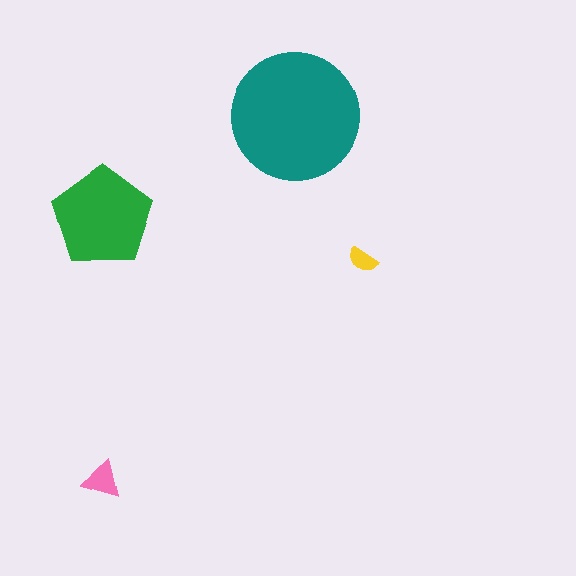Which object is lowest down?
The pink triangle is bottommost.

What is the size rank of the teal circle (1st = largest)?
1st.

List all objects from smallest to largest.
The yellow semicircle, the pink triangle, the green pentagon, the teal circle.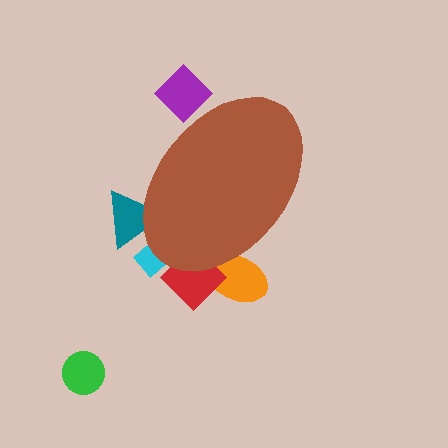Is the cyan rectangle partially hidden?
Yes, the cyan rectangle is partially hidden behind the brown ellipse.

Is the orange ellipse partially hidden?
Yes, the orange ellipse is partially hidden behind the brown ellipse.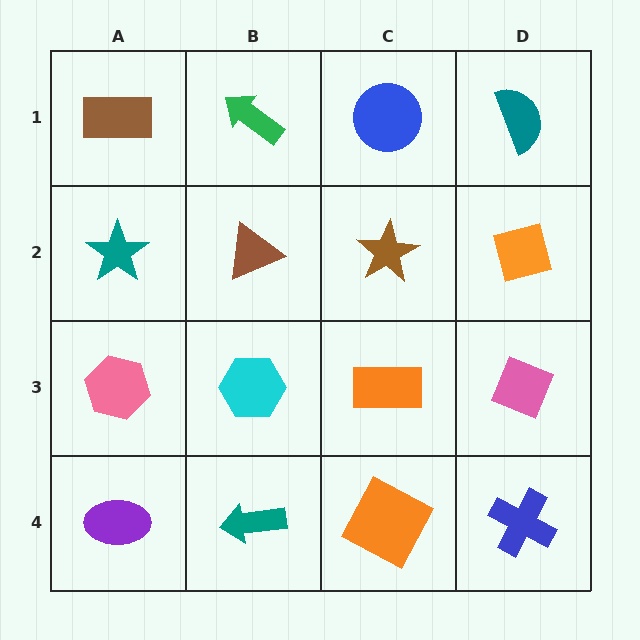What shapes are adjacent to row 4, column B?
A cyan hexagon (row 3, column B), a purple ellipse (row 4, column A), an orange square (row 4, column C).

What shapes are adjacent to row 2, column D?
A teal semicircle (row 1, column D), a pink diamond (row 3, column D), a brown star (row 2, column C).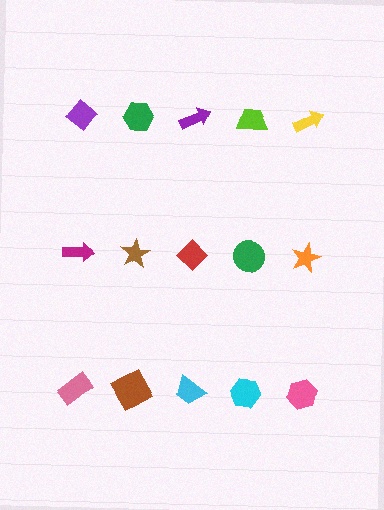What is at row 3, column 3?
A cyan trapezoid.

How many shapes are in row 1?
5 shapes.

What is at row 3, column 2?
A brown square.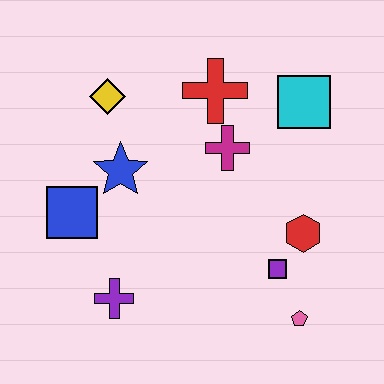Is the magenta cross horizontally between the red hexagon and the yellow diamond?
Yes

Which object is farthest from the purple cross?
The cyan square is farthest from the purple cross.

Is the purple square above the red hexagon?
No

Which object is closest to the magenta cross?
The red cross is closest to the magenta cross.